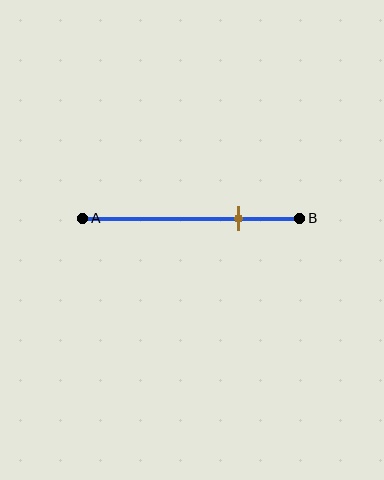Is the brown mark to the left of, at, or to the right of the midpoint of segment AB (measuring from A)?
The brown mark is to the right of the midpoint of segment AB.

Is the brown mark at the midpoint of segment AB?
No, the mark is at about 70% from A, not at the 50% midpoint.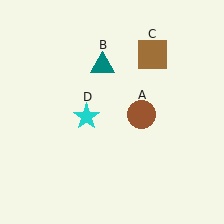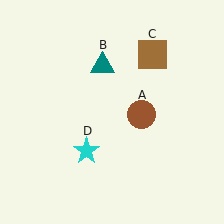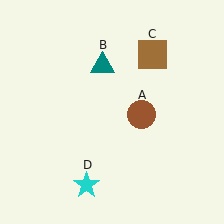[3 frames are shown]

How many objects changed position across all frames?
1 object changed position: cyan star (object D).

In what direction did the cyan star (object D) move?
The cyan star (object D) moved down.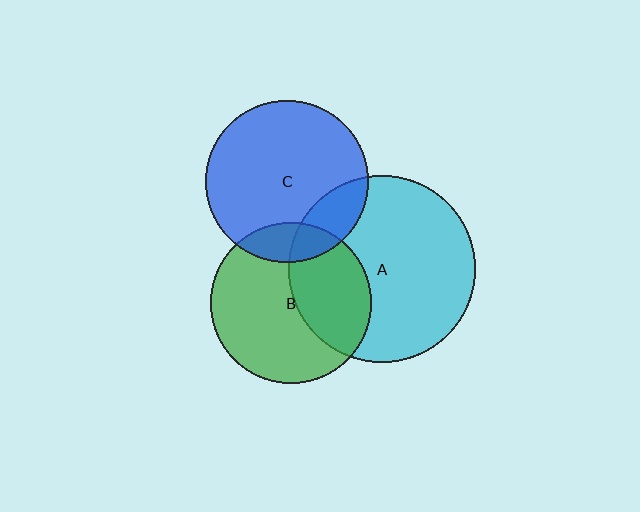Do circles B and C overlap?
Yes.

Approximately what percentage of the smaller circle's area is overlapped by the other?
Approximately 15%.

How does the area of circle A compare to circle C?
Approximately 1.3 times.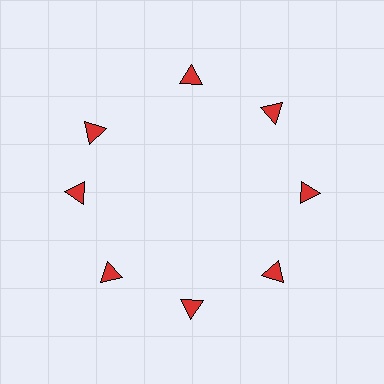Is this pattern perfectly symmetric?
No. The 8 red triangles are arranged in a ring, but one element near the 10 o'clock position is rotated out of alignment along the ring, breaking the 8-fold rotational symmetry.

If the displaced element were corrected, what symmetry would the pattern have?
It would have 8-fold rotational symmetry — the pattern would map onto itself every 45 degrees.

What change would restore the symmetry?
The symmetry would be restored by rotating it back into even spacing with its neighbors so that all 8 triangles sit at equal angles and equal distance from the center.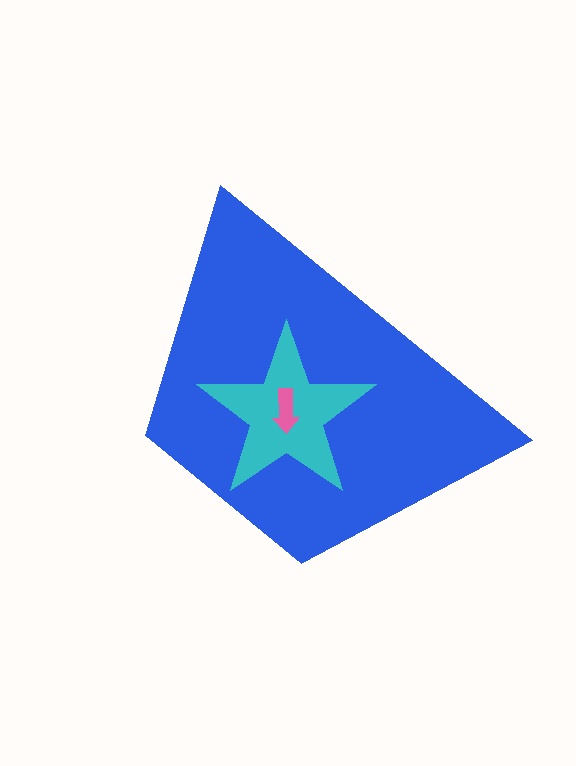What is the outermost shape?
The blue trapezoid.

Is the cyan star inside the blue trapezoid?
Yes.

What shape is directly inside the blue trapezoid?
The cyan star.